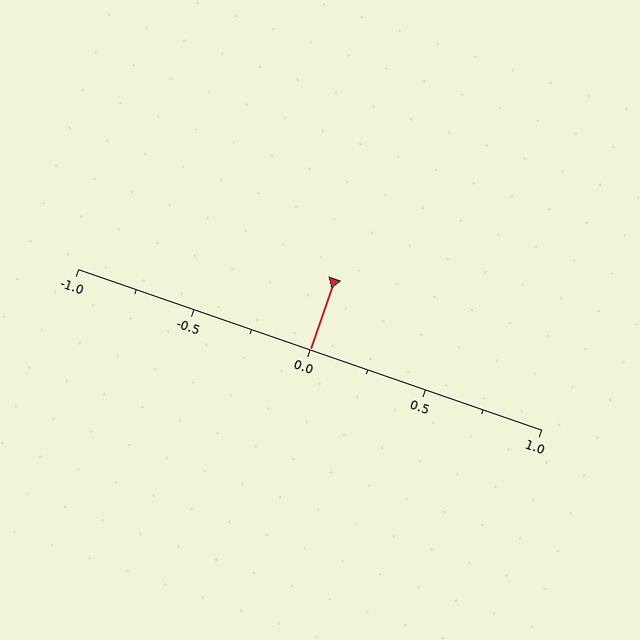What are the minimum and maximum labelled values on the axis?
The axis runs from -1.0 to 1.0.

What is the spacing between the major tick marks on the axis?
The major ticks are spaced 0.5 apart.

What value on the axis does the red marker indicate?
The marker indicates approximately 0.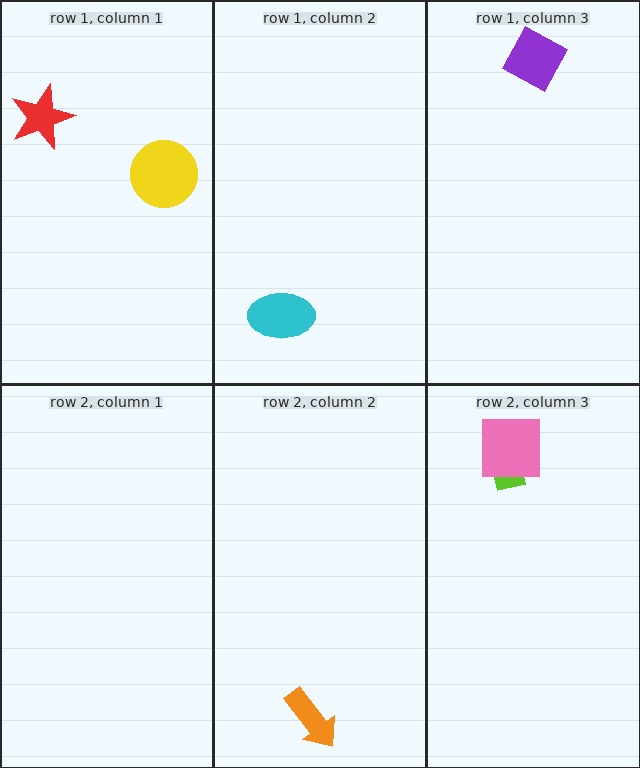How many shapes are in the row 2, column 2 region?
1.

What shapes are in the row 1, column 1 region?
The yellow circle, the red star.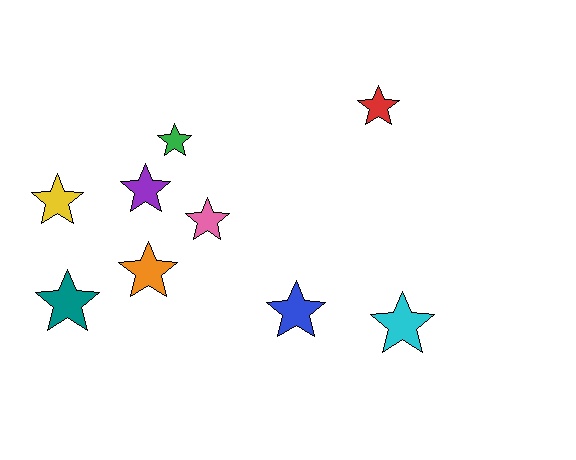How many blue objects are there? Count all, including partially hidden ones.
There is 1 blue object.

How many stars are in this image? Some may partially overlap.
There are 9 stars.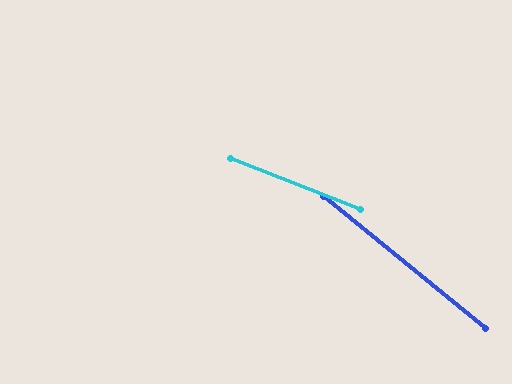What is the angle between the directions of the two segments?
Approximately 17 degrees.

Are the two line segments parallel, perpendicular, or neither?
Neither parallel nor perpendicular — they differ by about 17°.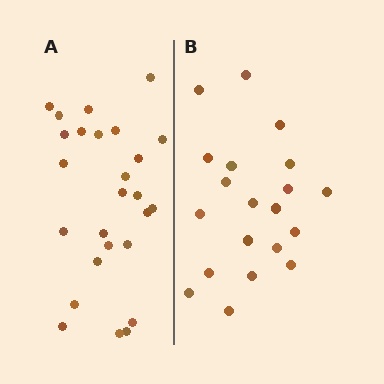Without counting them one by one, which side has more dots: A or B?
Region A (the left region) has more dots.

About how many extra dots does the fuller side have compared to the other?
Region A has about 6 more dots than region B.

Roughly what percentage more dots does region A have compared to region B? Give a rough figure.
About 30% more.